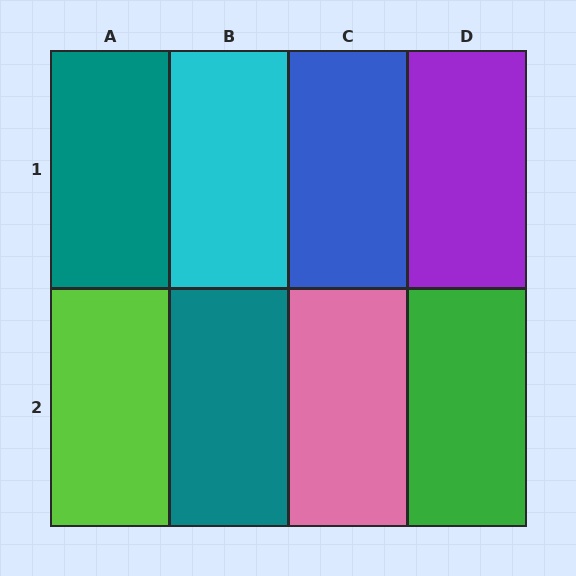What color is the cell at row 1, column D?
Purple.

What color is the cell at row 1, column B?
Cyan.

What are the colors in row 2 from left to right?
Lime, teal, pink, green.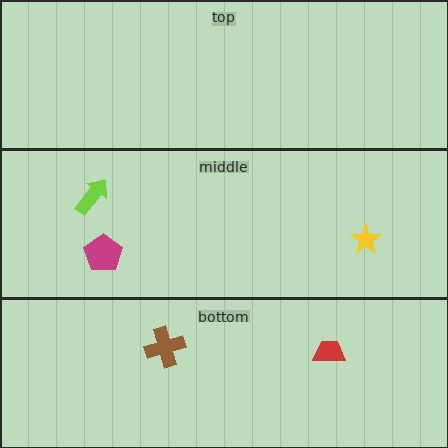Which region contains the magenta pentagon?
The middle region.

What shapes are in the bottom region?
The red trapezoid, the brown cross.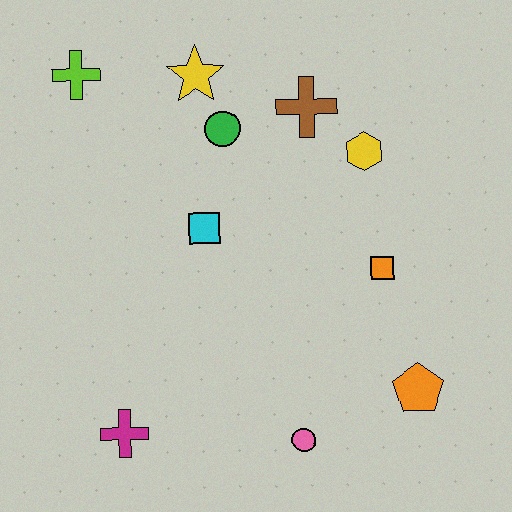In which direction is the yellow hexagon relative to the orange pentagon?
The yellow hexagon is above the orange pentagon.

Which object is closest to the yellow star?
The green circle is closest to the yellow star.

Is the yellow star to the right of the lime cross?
Yes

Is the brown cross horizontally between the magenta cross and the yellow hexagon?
Yes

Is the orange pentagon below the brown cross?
Yes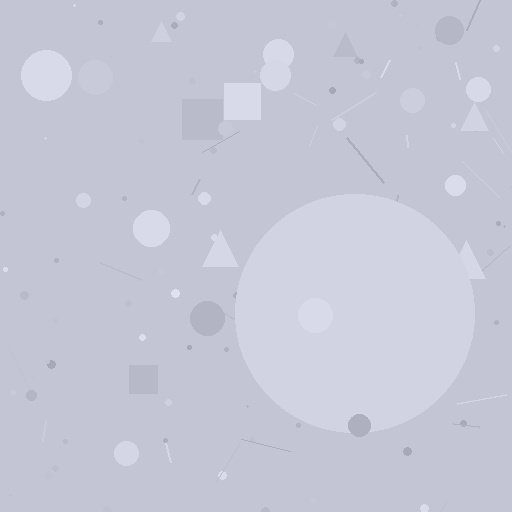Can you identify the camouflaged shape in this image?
The camouflaged shape is a circle.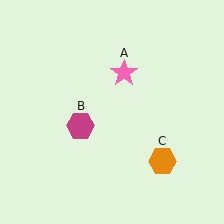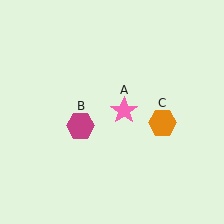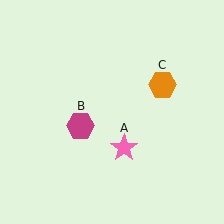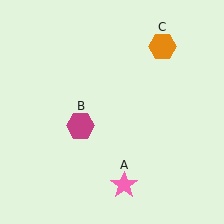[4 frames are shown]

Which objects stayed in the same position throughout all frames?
Magenta hexagon (object B) remained stationary.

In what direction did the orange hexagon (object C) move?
The orange hexagon (object C) moved up.